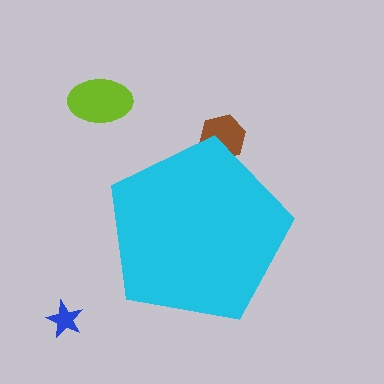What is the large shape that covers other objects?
A cyan pentagon.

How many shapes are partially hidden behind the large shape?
1 shape is partially hidden.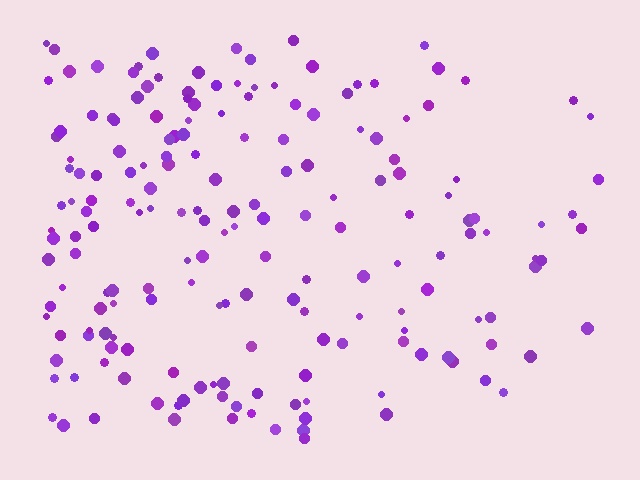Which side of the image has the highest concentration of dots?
The left.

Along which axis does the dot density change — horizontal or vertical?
Horizontal.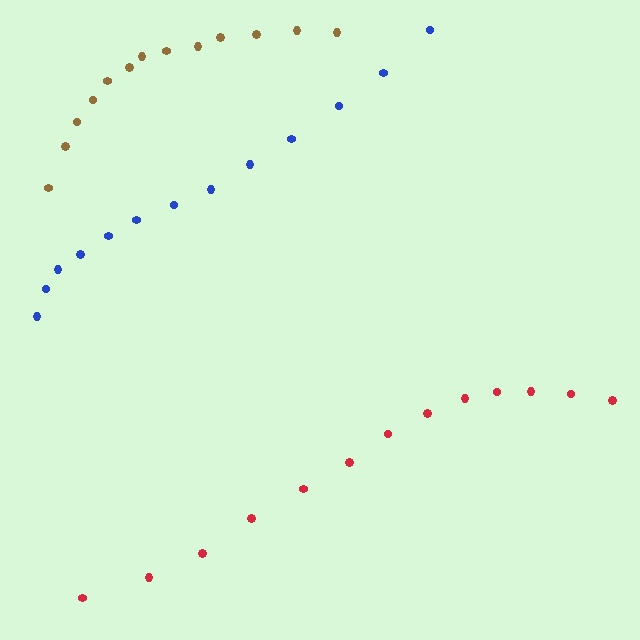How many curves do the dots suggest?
There are 3 distinct paths.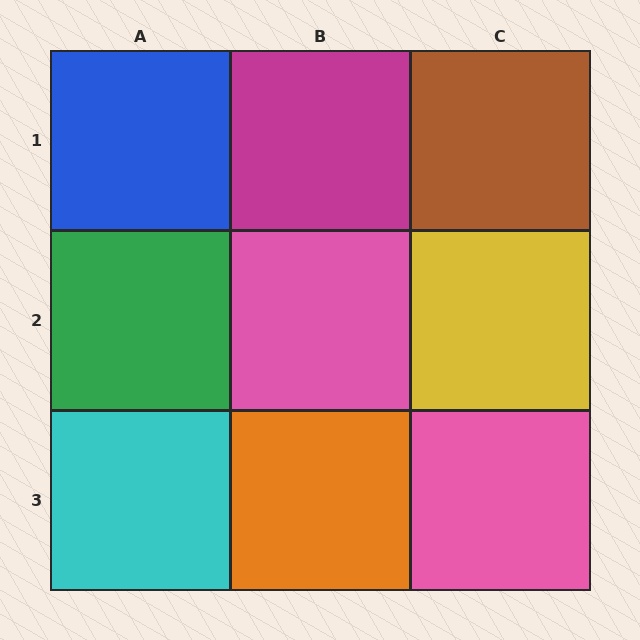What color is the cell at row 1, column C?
Brown.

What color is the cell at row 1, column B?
Magenta.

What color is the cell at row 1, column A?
Blue.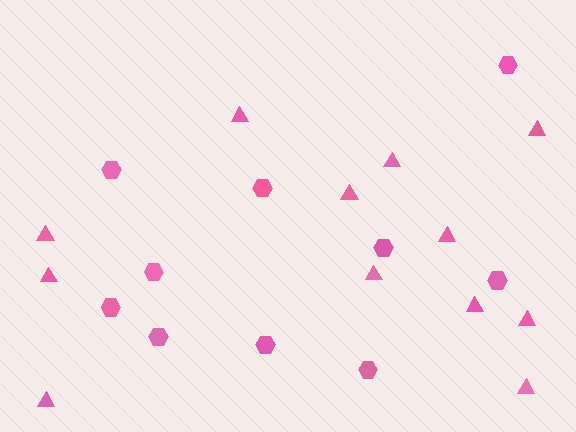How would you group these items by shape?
There are 2 groups: one group of hexagons (10) and one group of triangles (12).